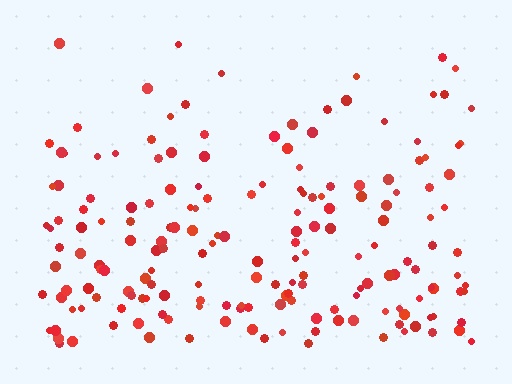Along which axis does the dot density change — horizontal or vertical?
Vertical.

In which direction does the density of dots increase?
From top to bottom, with the bottom side densest.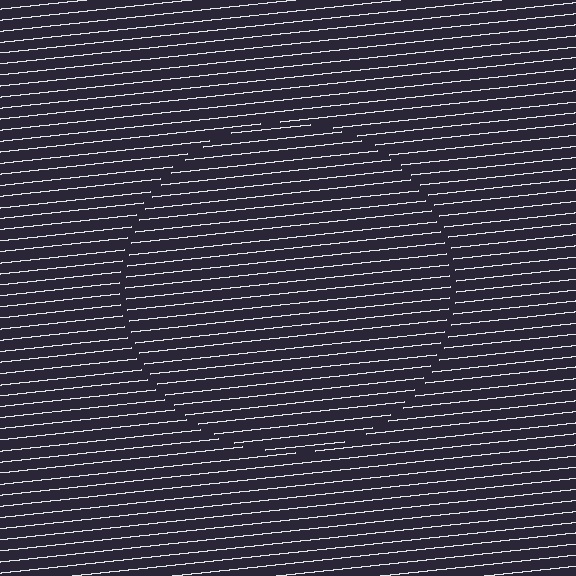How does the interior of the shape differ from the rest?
The interior of the shape contains the same grating, shifted by half a period — the contour is defined by the phase discontinuity where line-ends from the inner and outer gratings abut.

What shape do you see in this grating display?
An illusory circle. The interior of the shape contains the same grating, shifted by half a period — the contour is defined by the phase discontinuity where line-ends from the inner and outer gratings abut.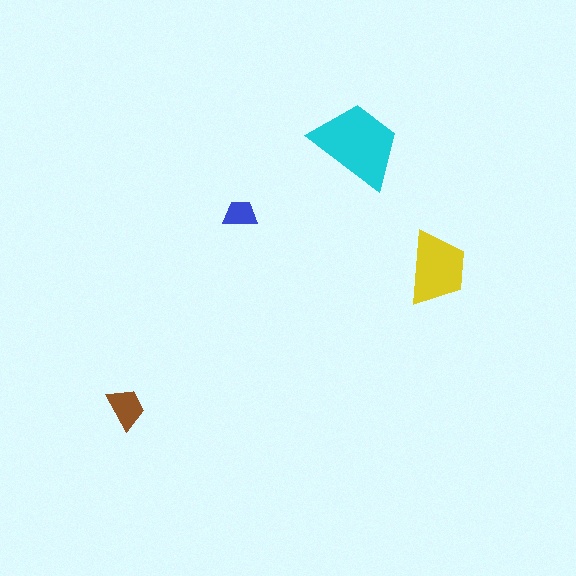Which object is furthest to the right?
The yellow trapezoid is rightmost.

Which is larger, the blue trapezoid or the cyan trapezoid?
The cyan one.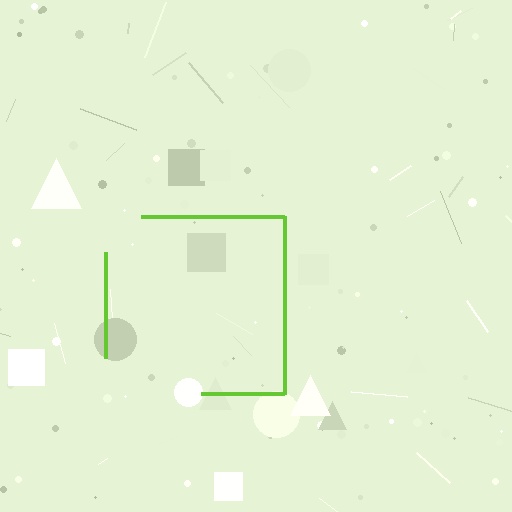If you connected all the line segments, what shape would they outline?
They would outline a square.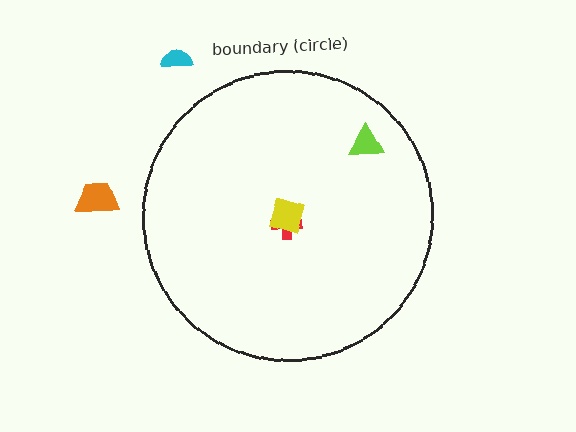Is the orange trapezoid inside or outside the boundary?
Outside.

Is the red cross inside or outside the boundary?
Inside.